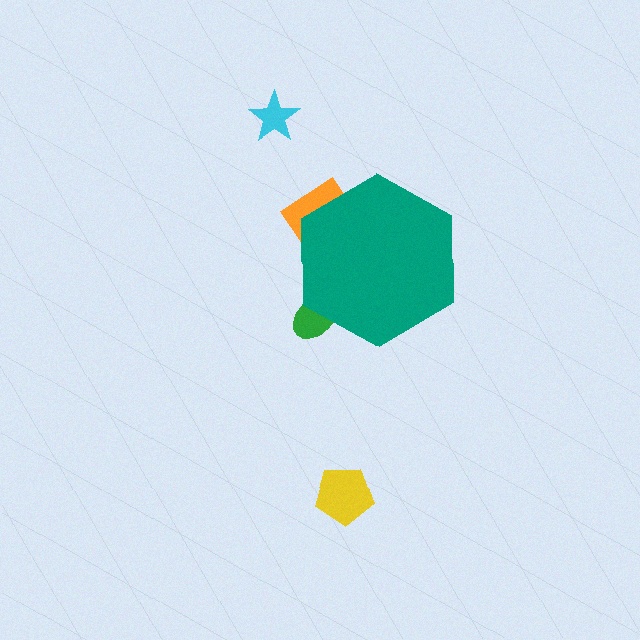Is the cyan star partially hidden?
No, the cyan star is fully visible.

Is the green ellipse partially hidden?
Yes, the green ellipse is partially hidden behind the teal hexagon.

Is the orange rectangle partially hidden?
Yes, the orange rectangle is partially hidden behind the teal hexagon.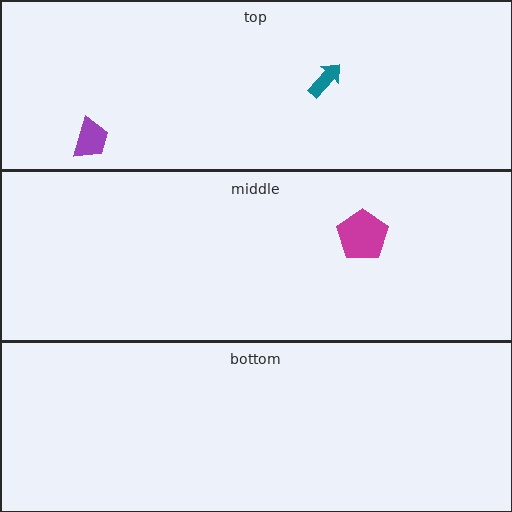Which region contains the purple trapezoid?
The top region.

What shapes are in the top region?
The purple trapezoid, the teal arrow.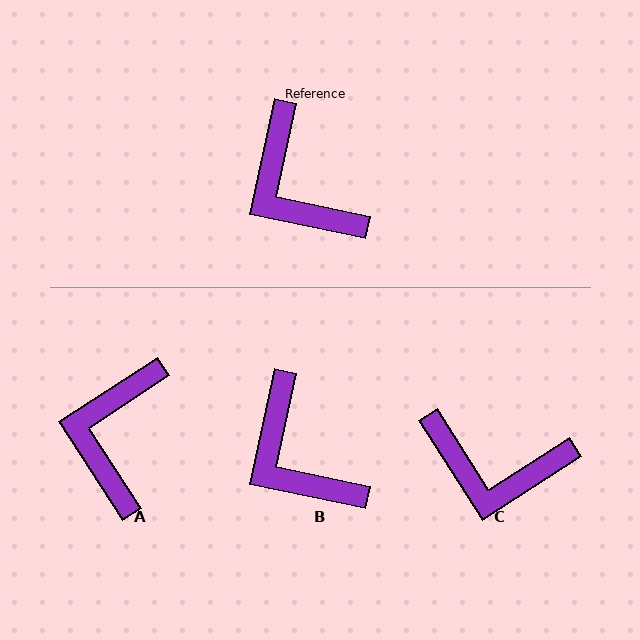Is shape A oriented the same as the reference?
No, it is off by about 45 degrees.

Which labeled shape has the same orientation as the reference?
B.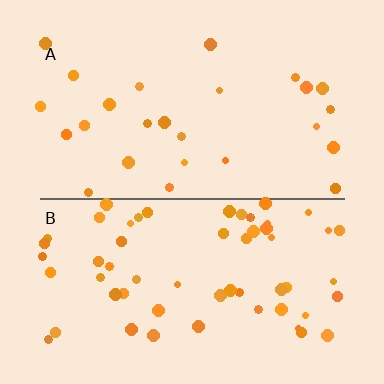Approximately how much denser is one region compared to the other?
Approximately 2.2× — region B over region A.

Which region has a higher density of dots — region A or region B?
B (the bottom).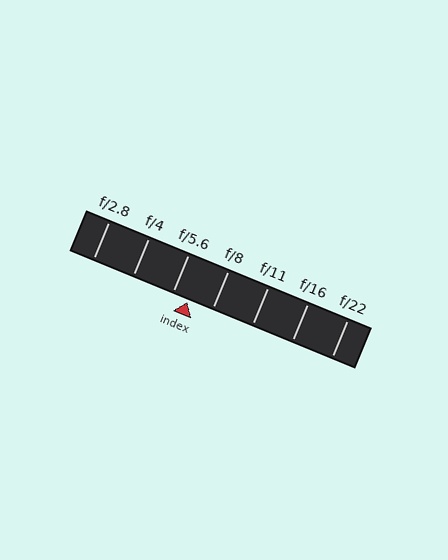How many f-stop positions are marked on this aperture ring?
There are 7 f-stop positions marked.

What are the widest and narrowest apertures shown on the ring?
The widest aperture shown is f/2.8 and the narrowest is f/22.